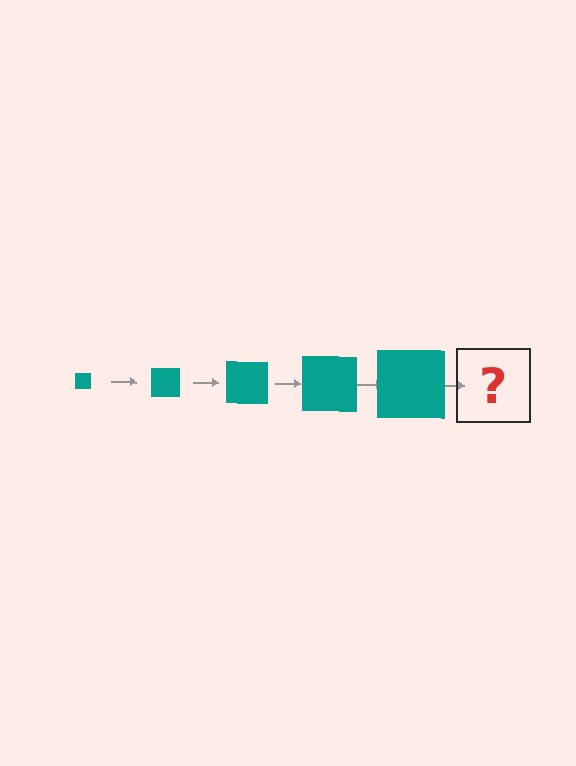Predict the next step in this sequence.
The next step is a teal square, larger than the previous one.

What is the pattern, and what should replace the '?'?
The pattern is that the square gets progressively larger each step. The '?' should be a teal square, larger than the previous one.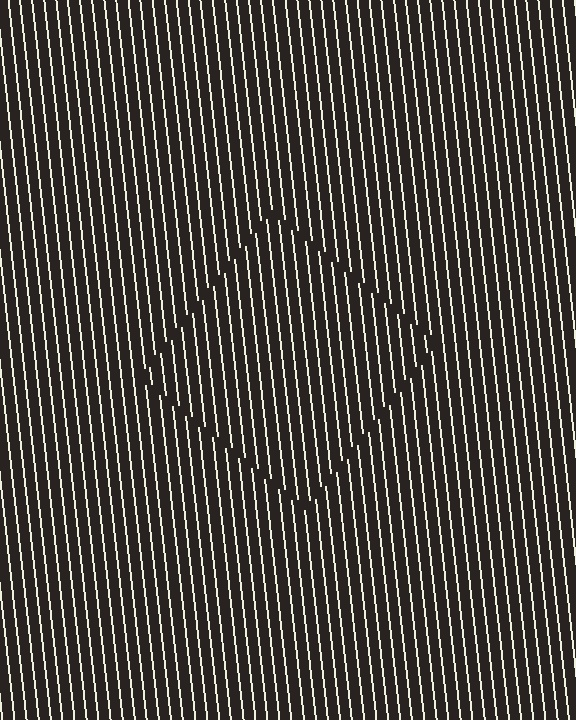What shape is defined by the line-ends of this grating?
An illusory square. The interior of the shape contains the same grating, shifted by half a period — the contour is defined by the phase discontinuity where line-ends from the inner and outer gratings abut.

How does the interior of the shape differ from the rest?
The interior of the shape contains the same grating, shifted by half a period — the contour is defined by the phase discontinuity where line-ends from the inner and outer gratings abut.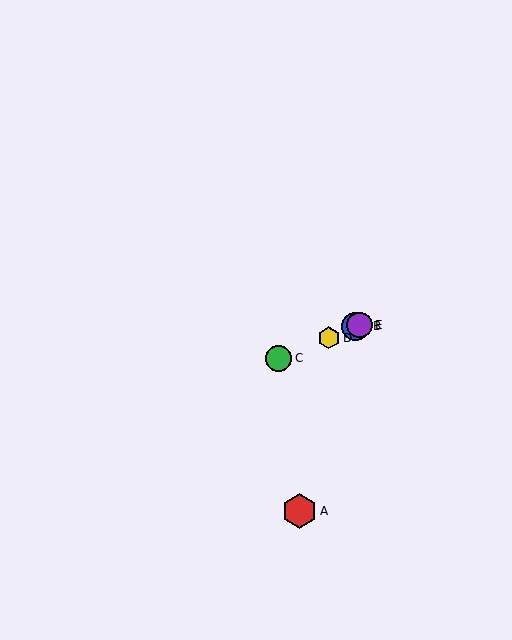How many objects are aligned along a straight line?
4 objects (B, C, D, E) are aligned along a straight line.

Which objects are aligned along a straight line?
Objects B, C, D, E are aligned along a straight line.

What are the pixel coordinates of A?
Object A is at (300, 511).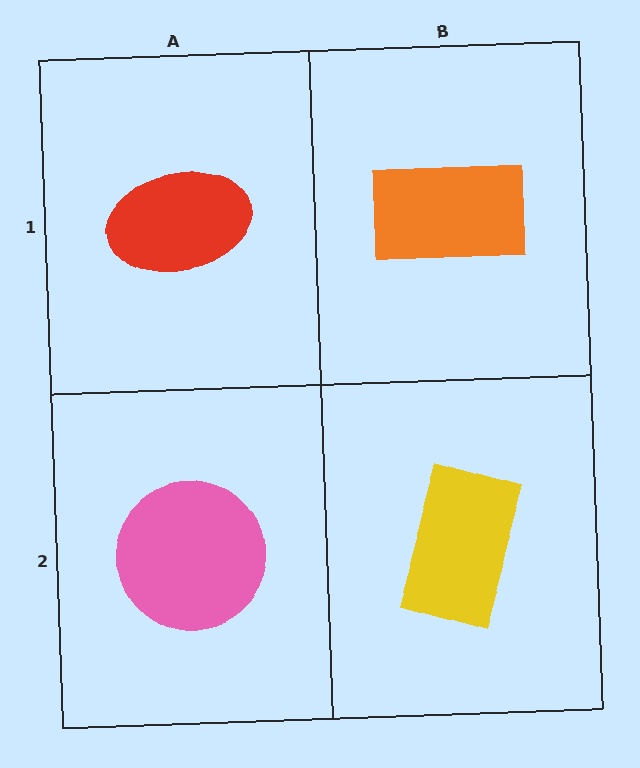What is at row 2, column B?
A yellow rectangle.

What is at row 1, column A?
A red ellipse.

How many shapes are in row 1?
2 shapes.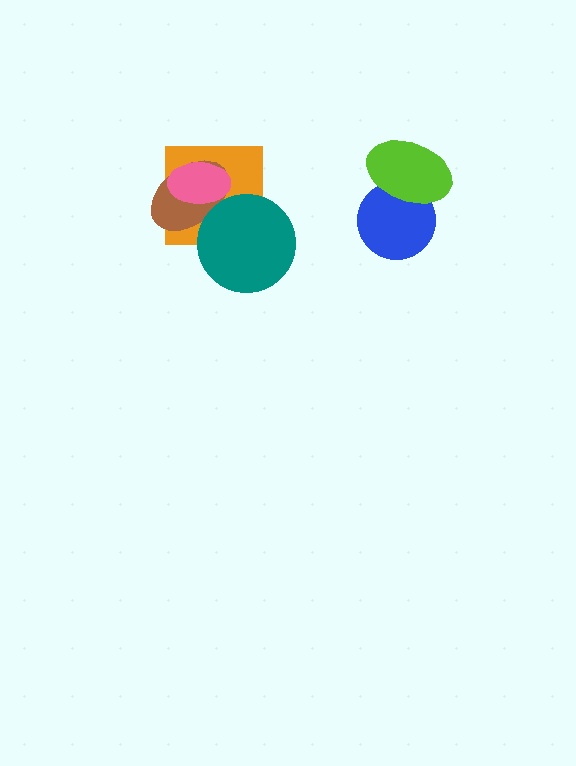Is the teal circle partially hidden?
No, no other shape covers it.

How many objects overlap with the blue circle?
1 object overlaps with the blue circle.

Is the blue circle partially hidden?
Yes, it is partially covered by another shape.